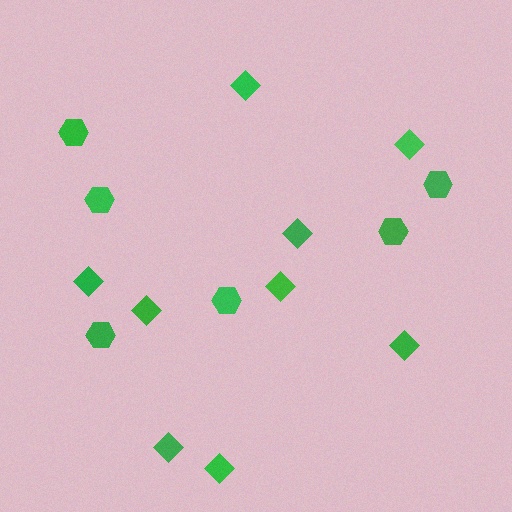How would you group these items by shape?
There are 2 groups: one group of hexagons (6) and one group of diamonds (9).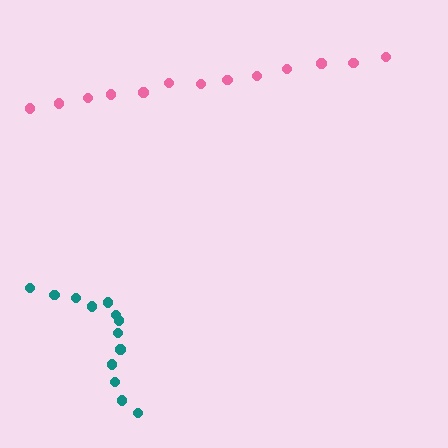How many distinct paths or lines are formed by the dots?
There are 2 distinct paths.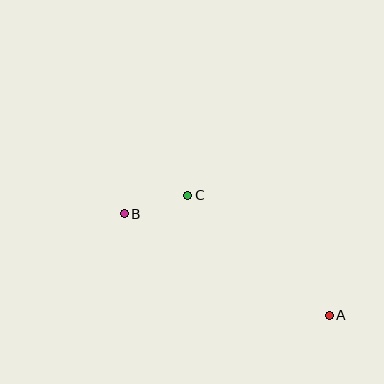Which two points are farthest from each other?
Points A and B are farthest from each other.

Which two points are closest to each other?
Points B and C are closest to each other.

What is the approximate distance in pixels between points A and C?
The distance between A and C is approximately 186 pixels.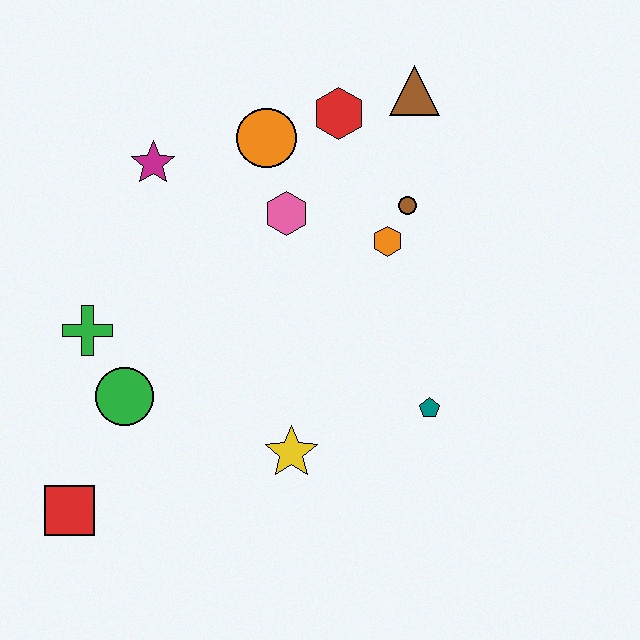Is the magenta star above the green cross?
Yes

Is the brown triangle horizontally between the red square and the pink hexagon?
No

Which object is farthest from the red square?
The brown triangle is farthest from the red square.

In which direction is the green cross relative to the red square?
The green cross is above the red square.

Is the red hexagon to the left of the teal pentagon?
Yes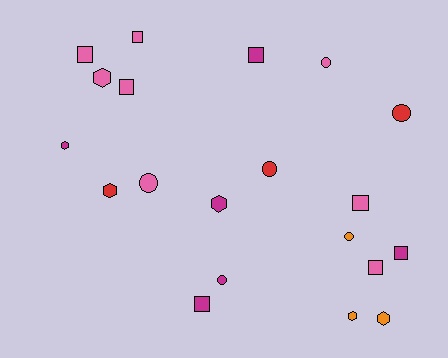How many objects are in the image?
There are 20 objects.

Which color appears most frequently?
Pink, with 8 objects.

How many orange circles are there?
There is 1 orange circle.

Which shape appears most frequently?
Square, with 8 objects.